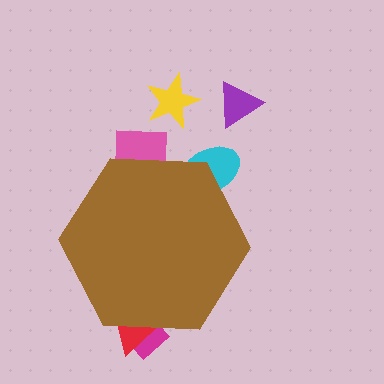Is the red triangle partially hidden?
Yes, the red triangle is partially hidden behind the brown hexagon.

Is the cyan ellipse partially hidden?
Yes, the cyan ellipse is partially hidden behind the brown hexagon.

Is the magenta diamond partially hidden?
Yes, the magenta diamond is partially hidden behind the brown hexagon.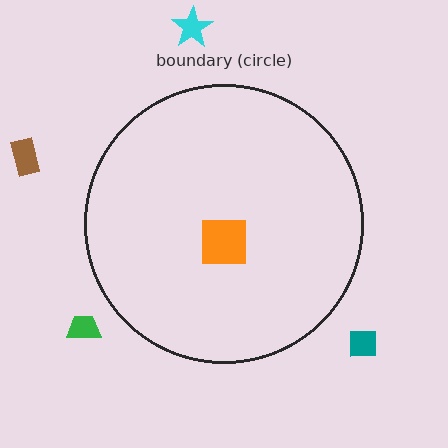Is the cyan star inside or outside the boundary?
Outside.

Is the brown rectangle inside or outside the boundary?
Outside.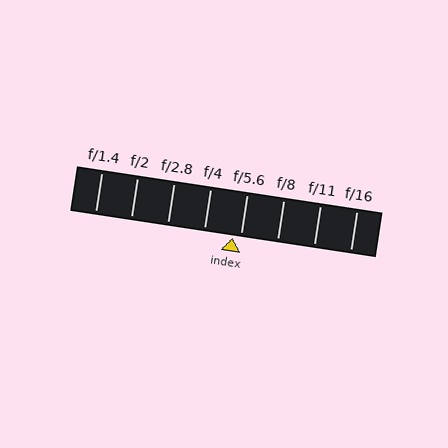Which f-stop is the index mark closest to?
The index mark is closest to f/5.6.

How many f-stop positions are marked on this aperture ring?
There are 8 f-stop positions marked.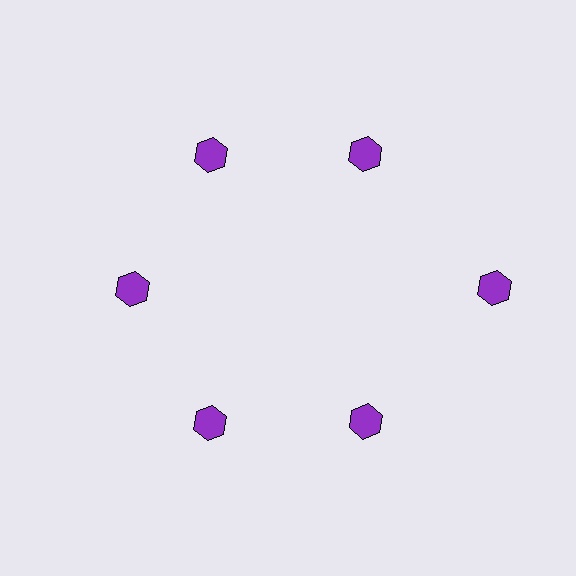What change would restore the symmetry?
The symmetry would be restored by moving it inward, back onto the ring so that all 6 hexagons sit at equal angles and equal distance from the center.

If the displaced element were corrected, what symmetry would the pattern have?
It would have 6-fold rotational symmetry — the pattern would map onto itself every 60 degrees.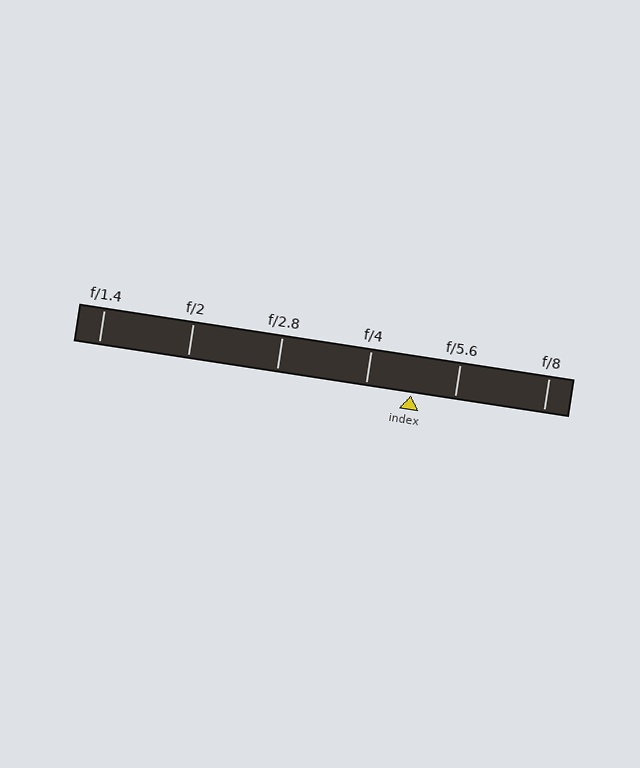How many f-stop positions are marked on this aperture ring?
There are 6 f-stop positions marked.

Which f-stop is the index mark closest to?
The index mark is closest to f/5.6.